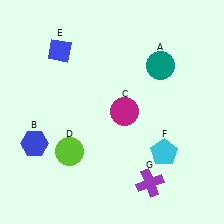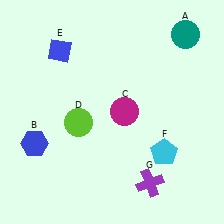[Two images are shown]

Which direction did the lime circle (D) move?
The lime circle (D) moved up.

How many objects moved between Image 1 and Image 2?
2 objects moved between the two images.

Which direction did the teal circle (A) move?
The teal circle (A) moved up.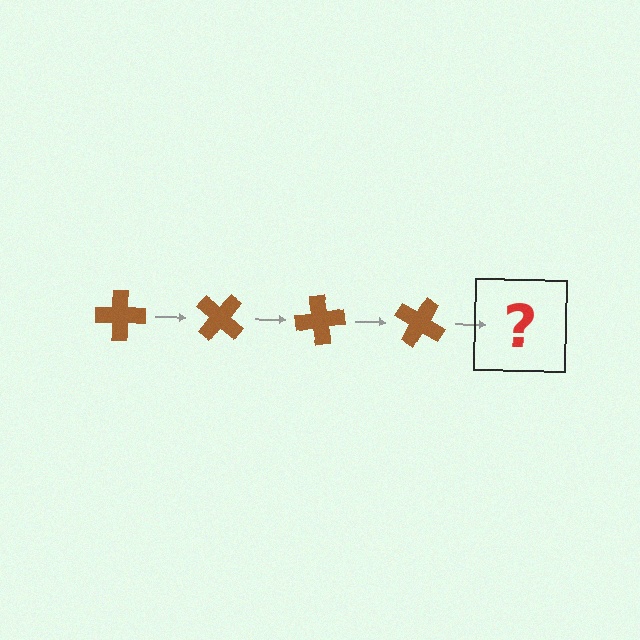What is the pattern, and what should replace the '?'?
The pattern is that the cross rotates 40 degrees each step. The '?' should be a brown cross rotated 160 degrees.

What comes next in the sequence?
The next element should be a brown cross rotated 160 degrees.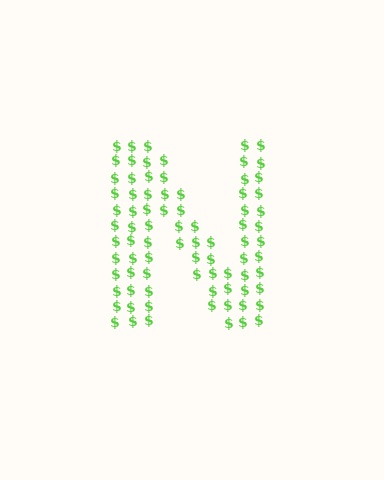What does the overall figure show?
The overall figure shows the letter N.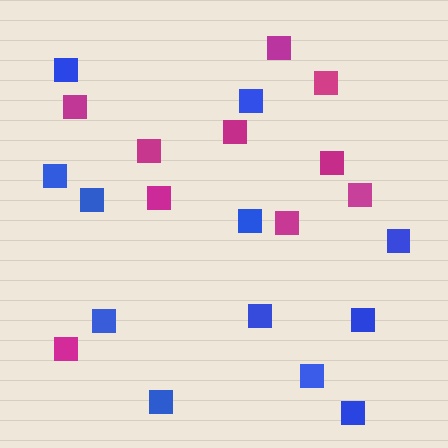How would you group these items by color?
There are 2 groups: one group of blue squares (12) and one group of magenta squares (10).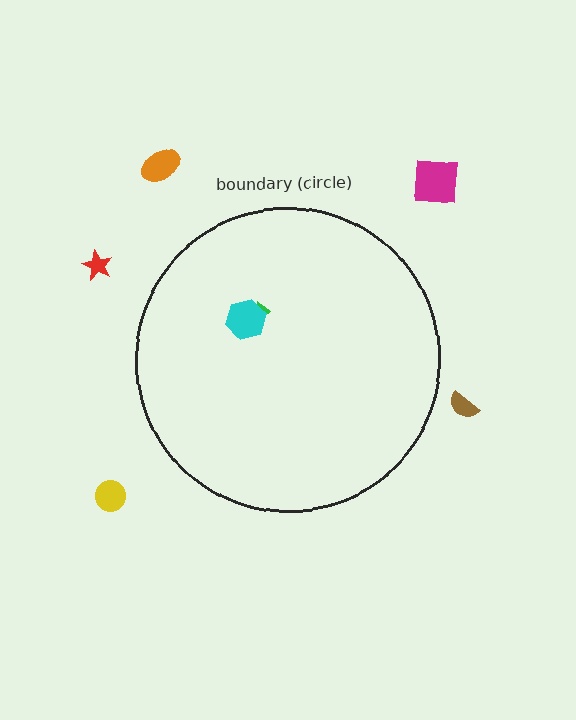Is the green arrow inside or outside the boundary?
Inside.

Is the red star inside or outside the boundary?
Outside.